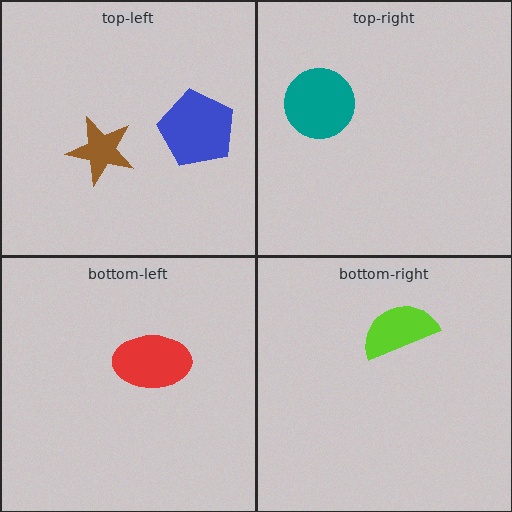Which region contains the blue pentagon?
The top-left region.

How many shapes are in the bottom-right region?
1.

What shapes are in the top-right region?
The teal circle.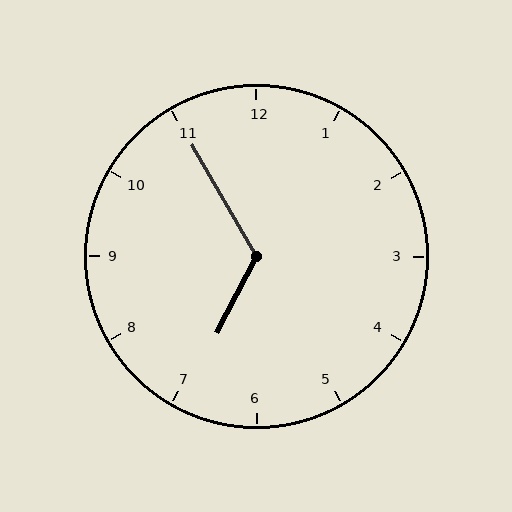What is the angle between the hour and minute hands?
Approximately 122 degrees.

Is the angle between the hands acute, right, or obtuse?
It is obtuse.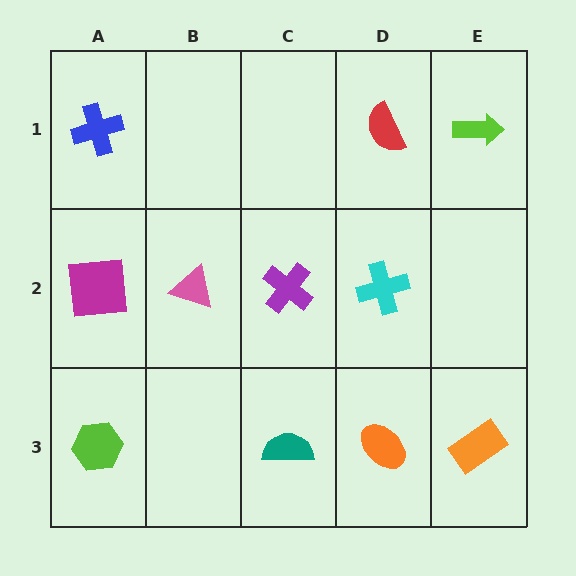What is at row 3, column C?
A teal semicircle.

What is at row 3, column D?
An orange ellipse.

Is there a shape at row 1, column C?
No, that cell is empty.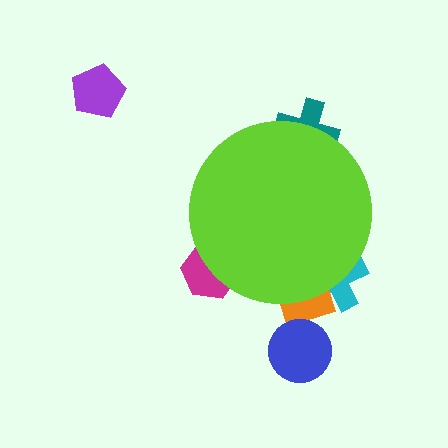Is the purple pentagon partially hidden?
No, the purple pentagon is fully visible.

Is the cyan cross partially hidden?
Yes, the cyan cross is partially hidden behind the lime circle.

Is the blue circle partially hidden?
No, the blue circle is fully visible.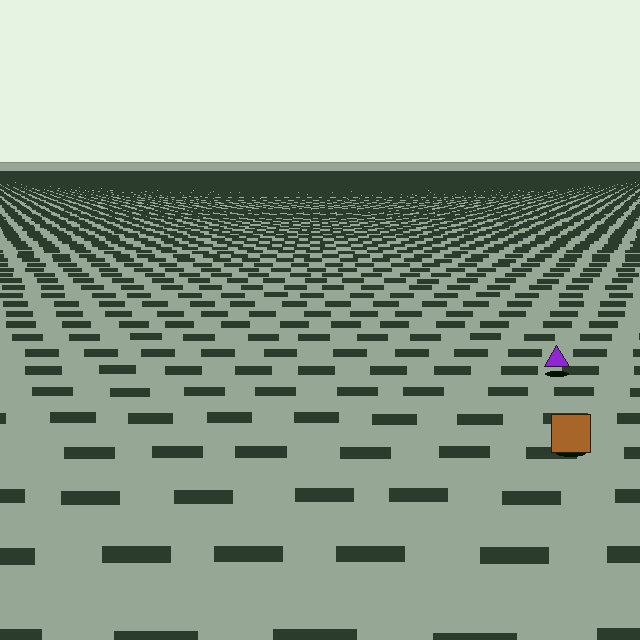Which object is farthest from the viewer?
The purple triangle is farthest from the viewer. It appears smaller and the ground texture around it is denser.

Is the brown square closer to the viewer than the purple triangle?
Yes. The brown square is closer — you can tell from the texture gradient: the ground texture is coarser near it.